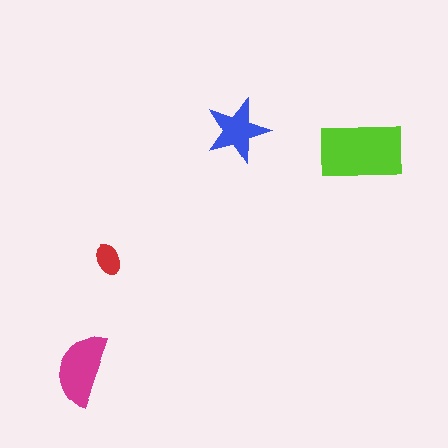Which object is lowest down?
The magenta semicircle is bottommost.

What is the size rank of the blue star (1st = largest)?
3rd.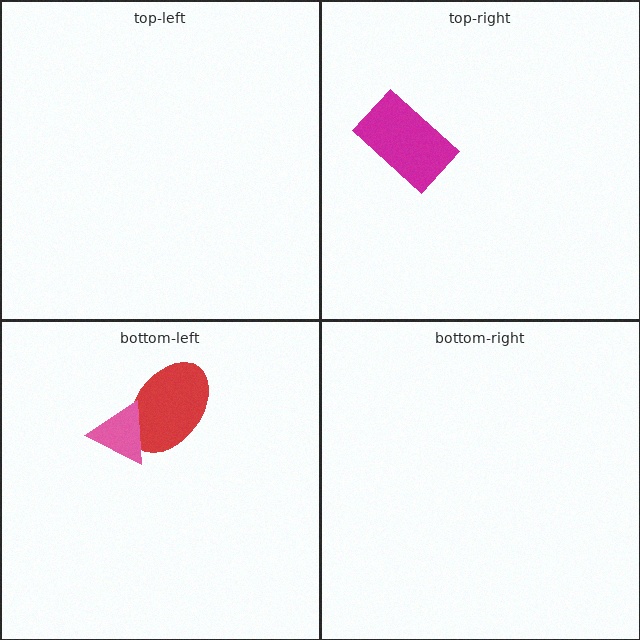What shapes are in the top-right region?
The magenta rectangle.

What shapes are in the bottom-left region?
The red ellipse, the pink triangle.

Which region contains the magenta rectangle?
The top-right region.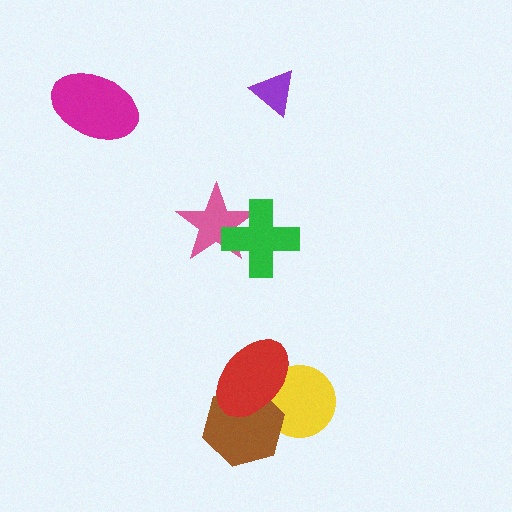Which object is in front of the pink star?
The green cross is in front of the pink star.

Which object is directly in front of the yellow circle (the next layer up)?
The brown hexagon is directly in front of the yellow circle.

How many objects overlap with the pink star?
1 object overlaps with the pink star.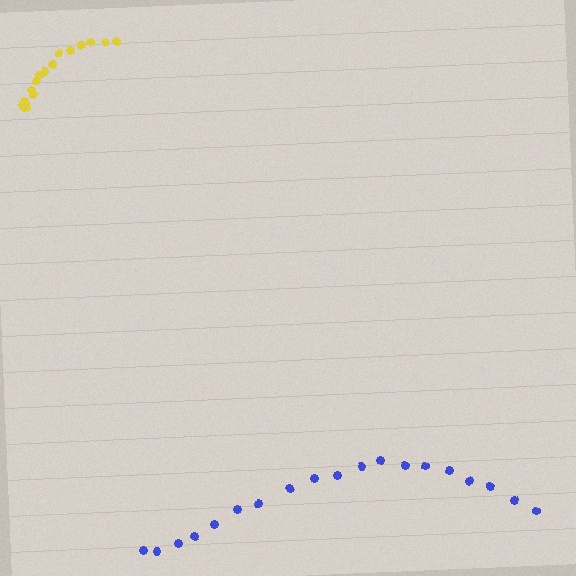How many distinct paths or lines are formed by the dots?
There are 2 distinct paths.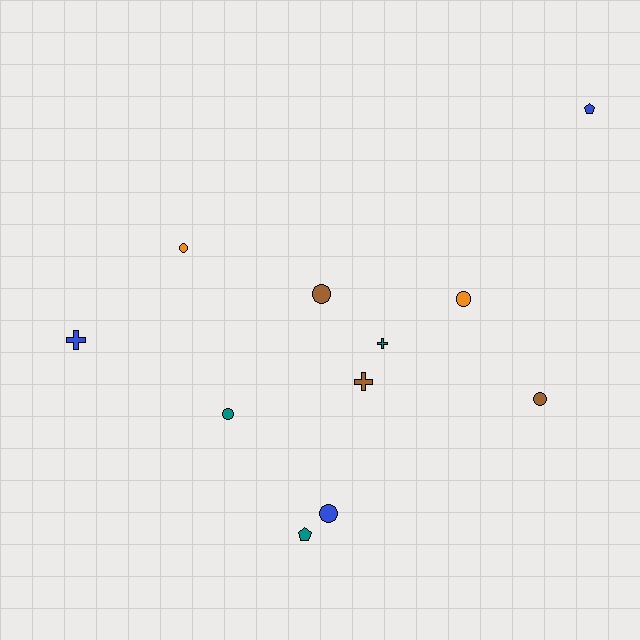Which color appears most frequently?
Brown, with 3 objects.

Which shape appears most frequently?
Circle, with 6 objects.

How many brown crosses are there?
There is 1 brown cross.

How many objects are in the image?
There are 11 objects.